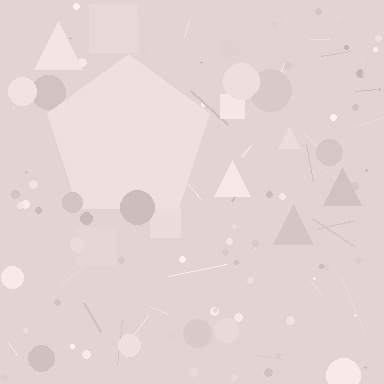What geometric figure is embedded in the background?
A pentagon is embedded in the background.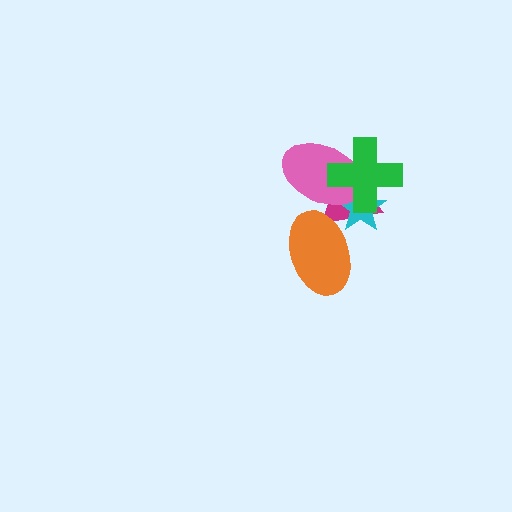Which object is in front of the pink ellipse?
The green cross is in front of the pink ellipse.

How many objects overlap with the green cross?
3 objects overlap with the green cross.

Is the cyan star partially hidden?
Yes, it is partially covered by another shape.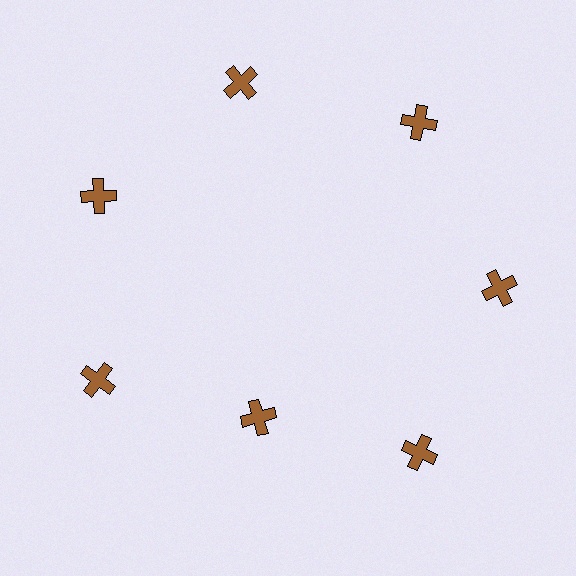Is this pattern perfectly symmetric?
No. The 7 brown crosses are arranged in a ring, but one element near the 6 o'clock position is pulled inward toward the center, breaking the 7-fold rotational symmetry.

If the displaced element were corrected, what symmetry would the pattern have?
It would have 7-fold rotational symmetry — the pattern would map onto itself every 51 degrees.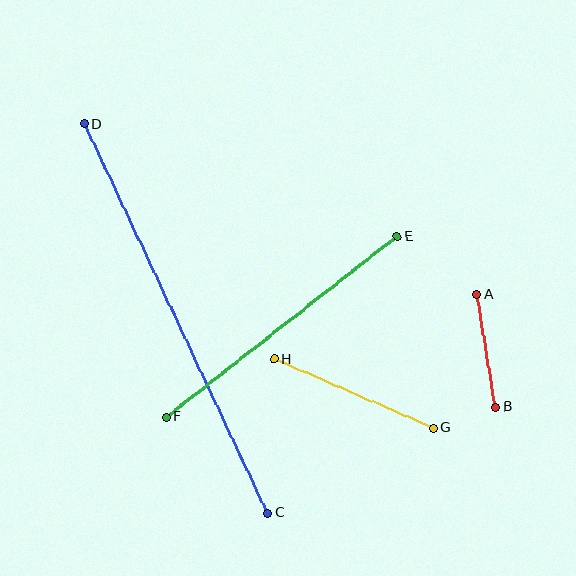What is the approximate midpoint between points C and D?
The midpoint is at approximately (176, 318) pixels.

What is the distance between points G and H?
The distance is approximately 173 pixels.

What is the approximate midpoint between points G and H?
The midpoint is at approximately (354, 393) pixels.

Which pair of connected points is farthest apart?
Points C and D are farthest apart.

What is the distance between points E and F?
The distance is approximately 293 pixels.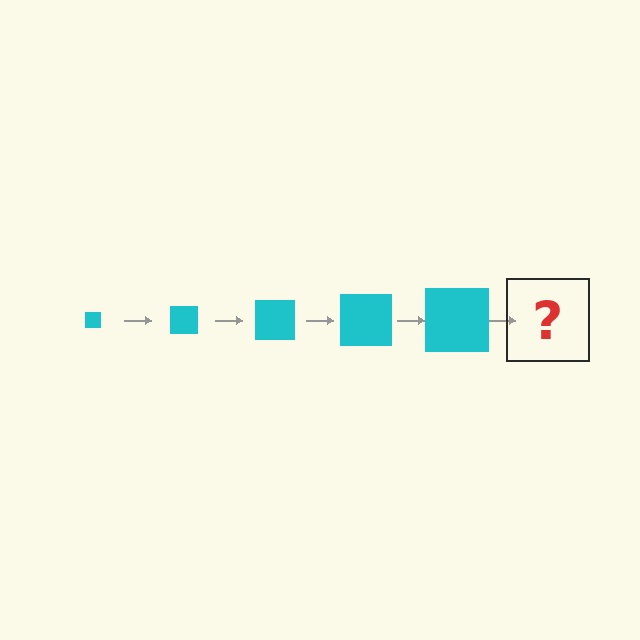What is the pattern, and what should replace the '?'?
The pattern is that the square gets progressively larger each step. The '?' should be a cyan square, larger than the previous one.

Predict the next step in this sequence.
The next step is a cyan square, larger than the previous one.